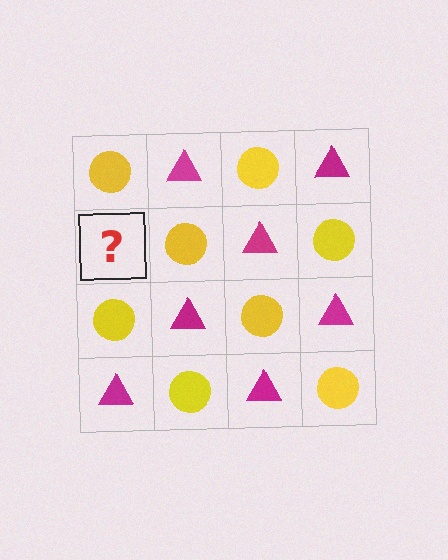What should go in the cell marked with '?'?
The missing cell should contain a magenta triangle.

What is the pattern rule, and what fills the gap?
The rule is that it alternates yellow circle and magenta triangle in a checkerboard pattern. The gap should be filled with a magenta triangle.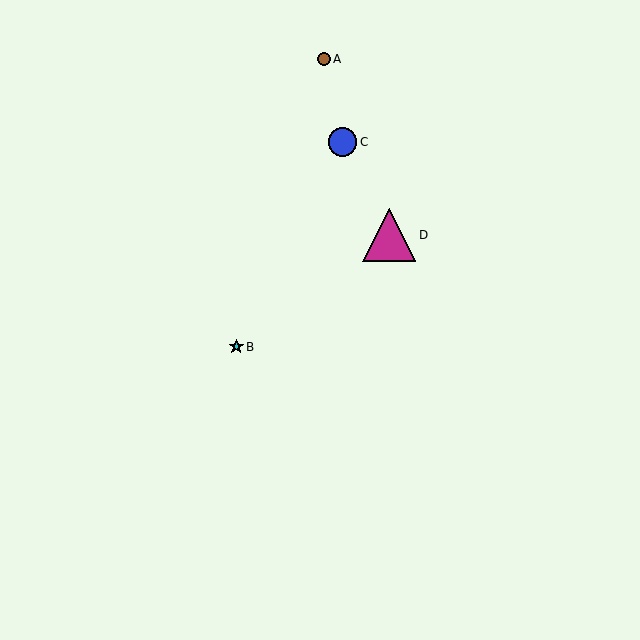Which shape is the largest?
The magenta triangle (labeled D) is the largest.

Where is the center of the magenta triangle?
The center of the magenta triangle is at (389, 235).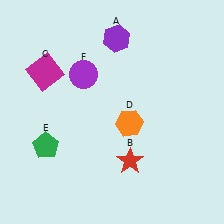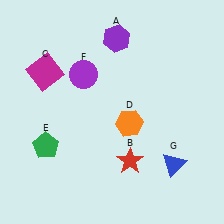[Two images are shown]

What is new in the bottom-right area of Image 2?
A blue triangle (G) was added in the bottom-right area of Image 2.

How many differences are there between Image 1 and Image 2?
There is 1 difference between the two images.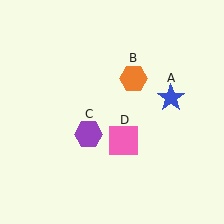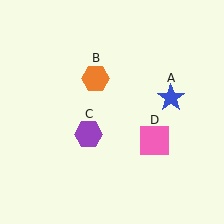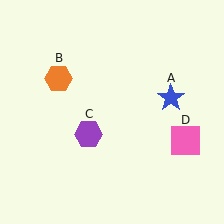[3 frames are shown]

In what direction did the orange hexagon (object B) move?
The orange hexagon (object B) moved left.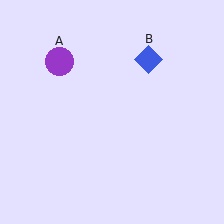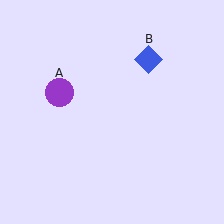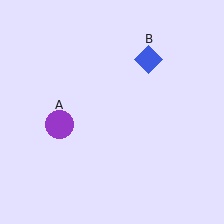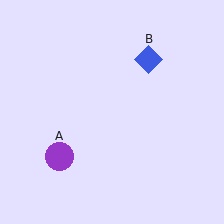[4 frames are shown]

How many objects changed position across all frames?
1 object changed position: purple circle (object A).